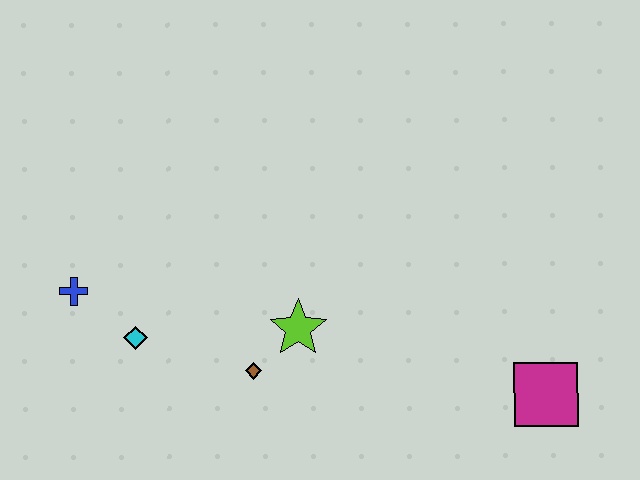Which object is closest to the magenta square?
The lime star is closest to the magenta square.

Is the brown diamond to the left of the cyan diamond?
No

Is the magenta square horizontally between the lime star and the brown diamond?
No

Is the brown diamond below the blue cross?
Yes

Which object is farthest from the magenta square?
The blue cross is farthest from the magenta square.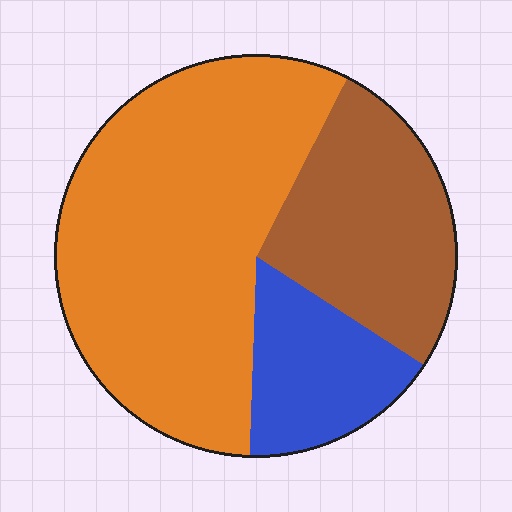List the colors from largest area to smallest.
From largest to smallest: orange, brown, blue.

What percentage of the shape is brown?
Brown covers roughly 25% of the shape.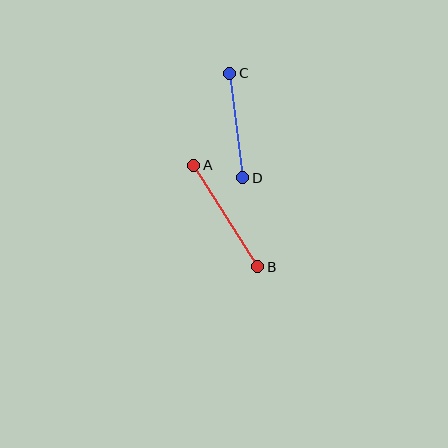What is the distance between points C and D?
The distance is approximately 106 pixels.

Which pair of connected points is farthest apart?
Points A and B are farthest apart.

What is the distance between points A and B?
The distance is approximately 120 pixels.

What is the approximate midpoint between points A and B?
The midpoint is at approximately (226, 216) pixels.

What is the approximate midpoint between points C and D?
The midpoint is at approximately (236, 126) pixels.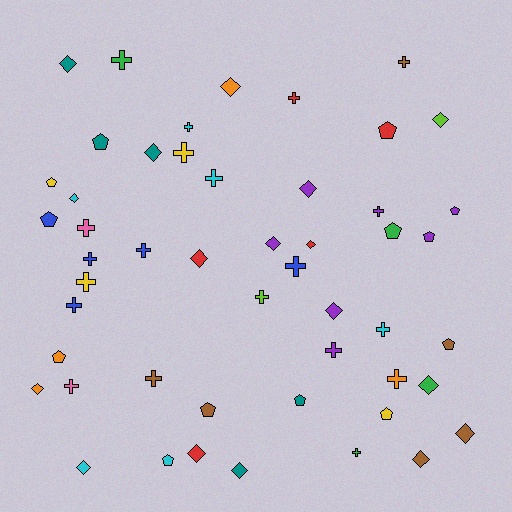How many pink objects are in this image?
There are 2 pink objects.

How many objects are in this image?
There are 50 objects.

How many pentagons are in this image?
There are 13 pentagons.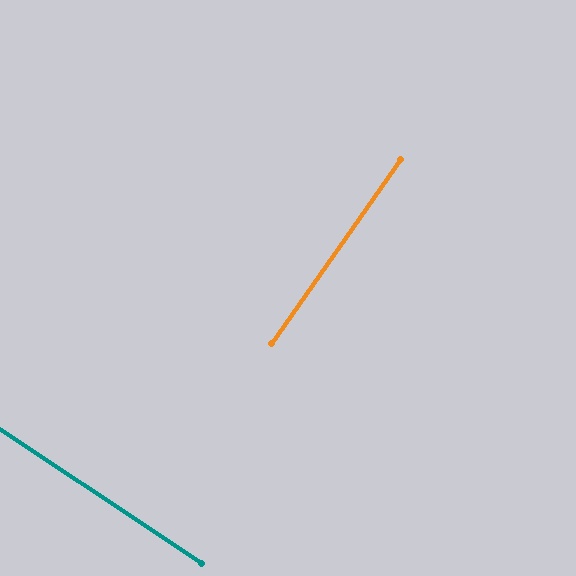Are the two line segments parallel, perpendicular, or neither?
Perpendicular — they meet at approximately 89°.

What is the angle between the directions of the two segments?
Approximately 89 degrees.